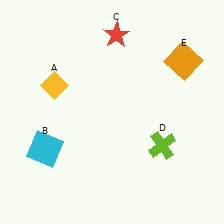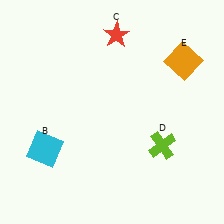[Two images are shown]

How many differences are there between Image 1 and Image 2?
There is 1 difference between the two images.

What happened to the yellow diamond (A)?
The yellow diamond (A) was removed in Image 2. It was in the top-left area of Image 1.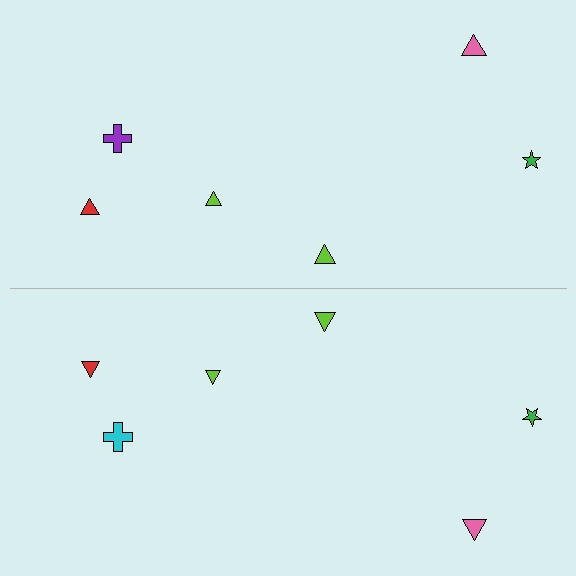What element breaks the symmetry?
The cyan cross on the bottom side breaks the symmetry — its mirror counterpart is purple.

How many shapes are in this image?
There are 12 shapes in this image.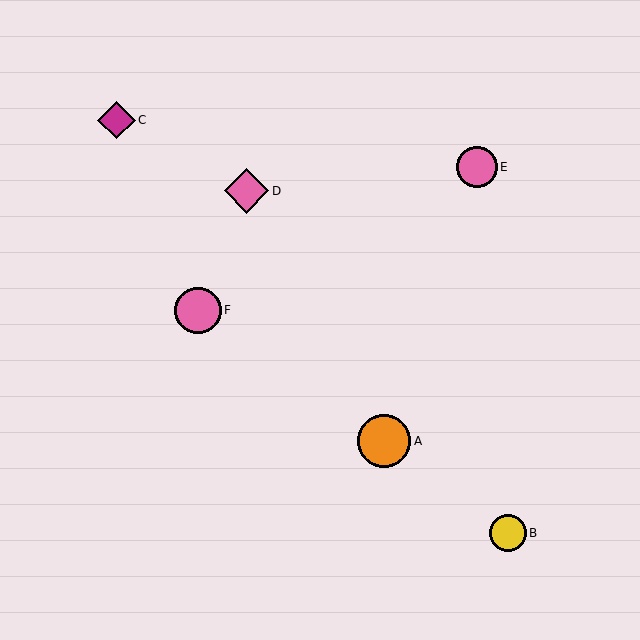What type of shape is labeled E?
Shape E is a pink circle.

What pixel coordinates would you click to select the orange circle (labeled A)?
Click at (384, 441) to select the orange circle A.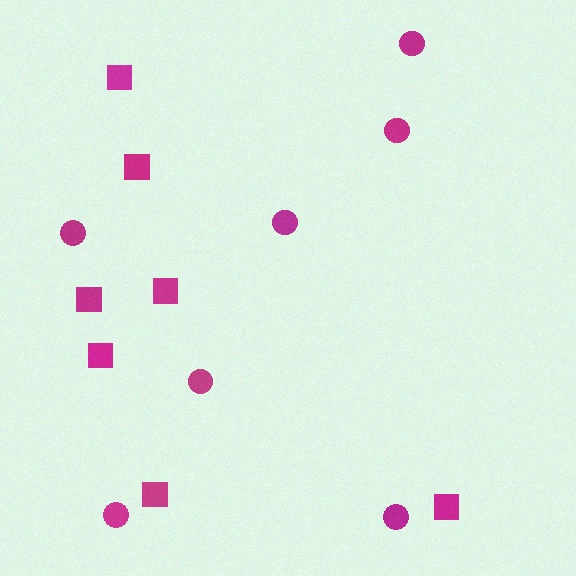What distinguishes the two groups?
There are 2 groups: one group of squares (7) and one group of circles (7).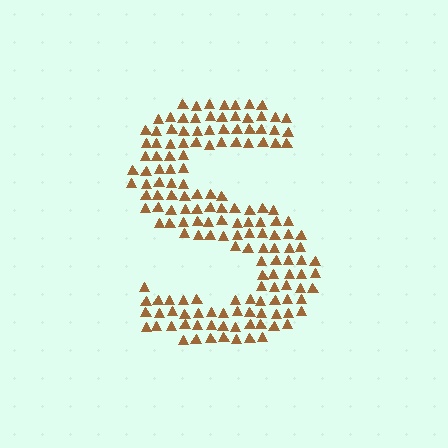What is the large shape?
The large shape is the letter S.